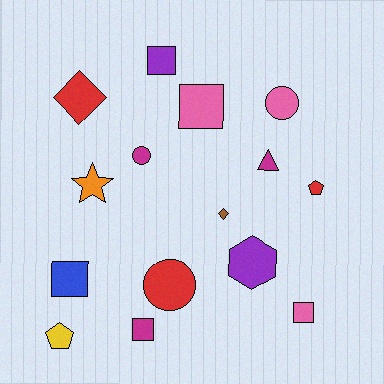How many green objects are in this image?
There are no green objects.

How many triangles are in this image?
There is 1 triangle.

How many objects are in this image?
There are 15 objects.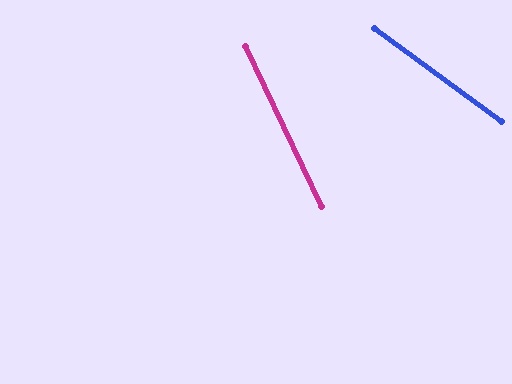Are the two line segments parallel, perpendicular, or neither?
Neither parallel nor perpendicular — they differ by about 28°.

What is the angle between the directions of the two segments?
Approximately 28 degrees.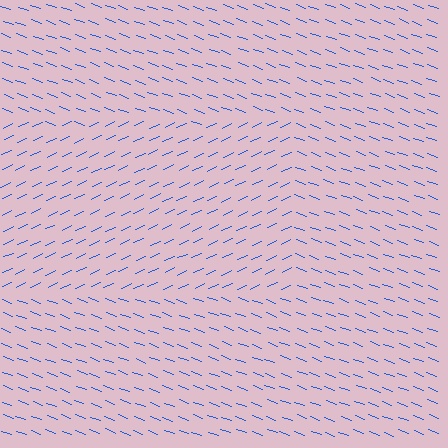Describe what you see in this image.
The image is filled with small blue line segments. A rectangle region in the image has lines oriented differently from the surrounding lines, creating a visible texture boundary.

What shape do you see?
I see a rectangle.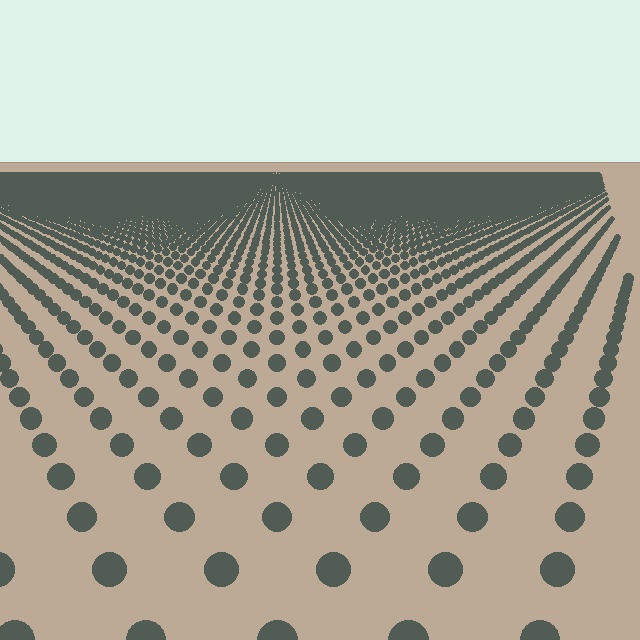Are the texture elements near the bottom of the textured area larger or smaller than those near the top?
Larger. Near the bottom, elements are closer to the viewer and appear at a bigger on-screen size.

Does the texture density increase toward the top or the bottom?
Density increases toward the top.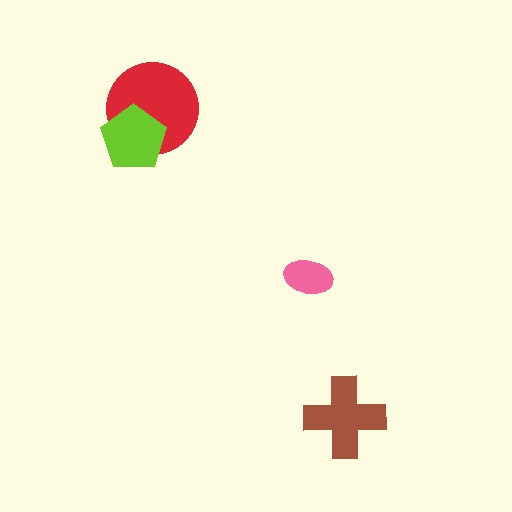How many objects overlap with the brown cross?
0 objects overlap with the brown cross.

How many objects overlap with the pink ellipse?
0 objects overlap with the pink ellipse.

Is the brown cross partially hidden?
No, no other shape covers it.